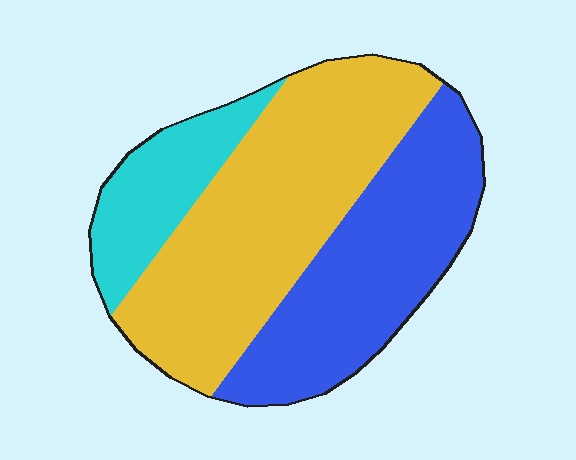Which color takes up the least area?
Cyan, at roughly 15%.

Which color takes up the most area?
Yellow, at roughly 50%.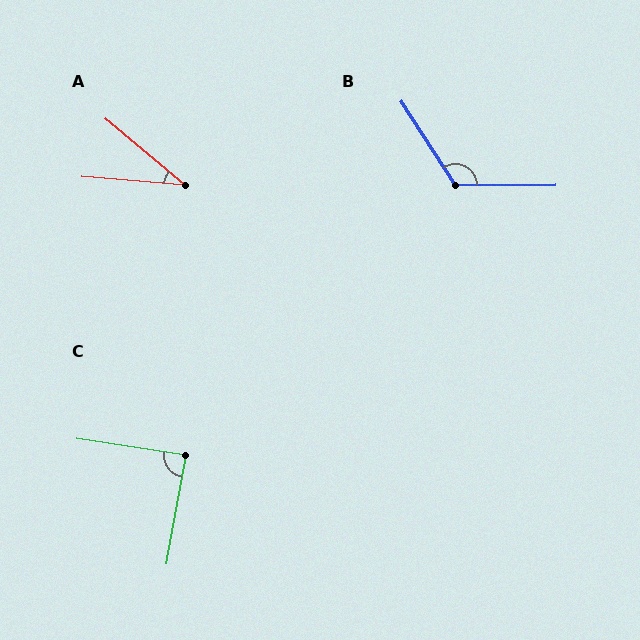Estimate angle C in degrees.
Approximately 88 degrees.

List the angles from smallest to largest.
A (35°), C (88°), B (123°).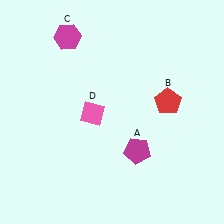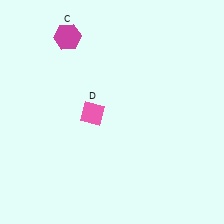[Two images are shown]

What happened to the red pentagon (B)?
The red pentagon (B) was removed in Image 2. It was in the top-right area of Image 1.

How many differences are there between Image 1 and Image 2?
There are 2 differences between the two images.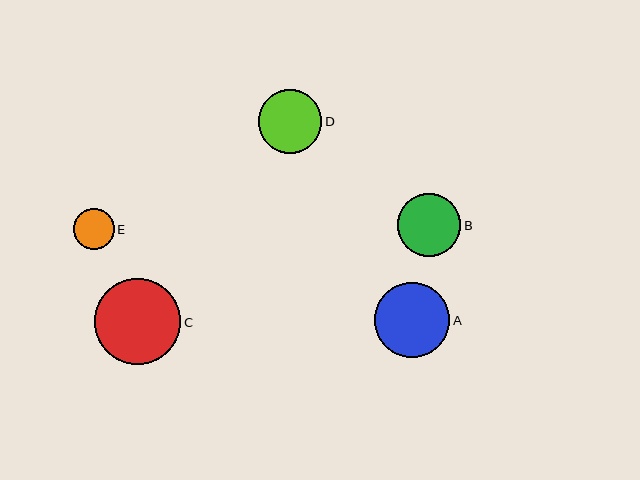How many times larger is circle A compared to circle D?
Circle A is approximately 1.2 times the size of circle D.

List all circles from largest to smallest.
From largest to smallest: C, A, D, B, E.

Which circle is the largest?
Circle C is the largest with a size of approximately 86 pixels.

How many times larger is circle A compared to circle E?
Circle A is approximately 1.8 times the size of circle E.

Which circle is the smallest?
Circle E is the smallest with a size of approximately 41 pixels.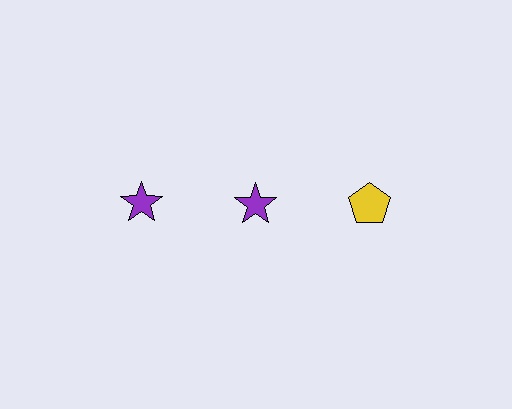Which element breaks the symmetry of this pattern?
The yellow pentagon in the top row, center column breaks the symmetry. All other shapes are purple stars.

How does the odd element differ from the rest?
It differs in both color (yellow instead of purple) and shape (pentagon instead of star).